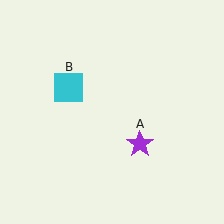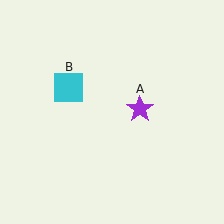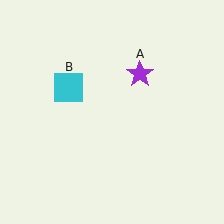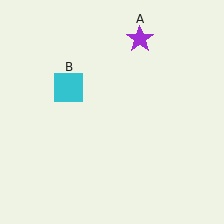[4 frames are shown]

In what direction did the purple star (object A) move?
The purple star (object A) moved up.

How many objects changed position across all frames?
1 object changed position: purple star (object A).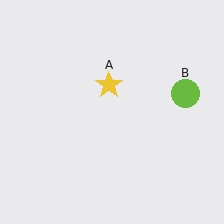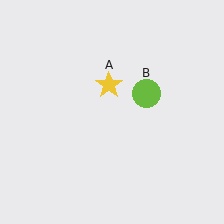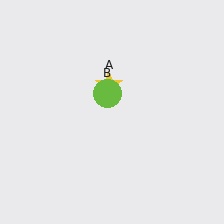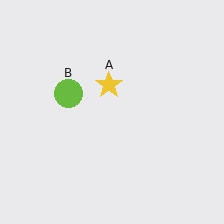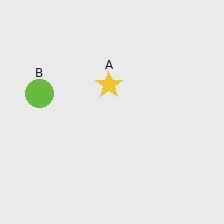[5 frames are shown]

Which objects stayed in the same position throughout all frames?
Yellow star (object A) remained stationary.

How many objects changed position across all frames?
1 object changed position: lime circle (object B).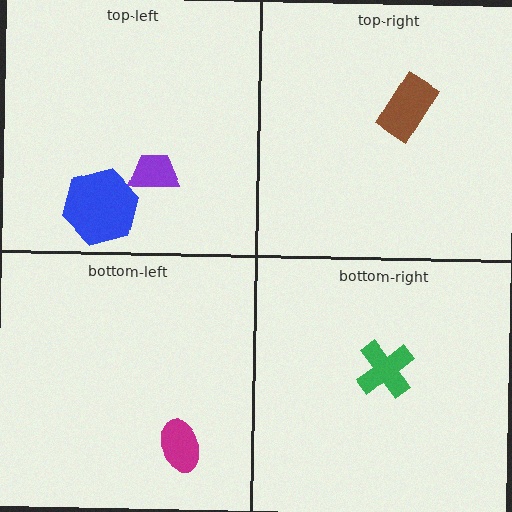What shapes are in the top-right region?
The brown rectangle.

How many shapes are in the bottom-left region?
1.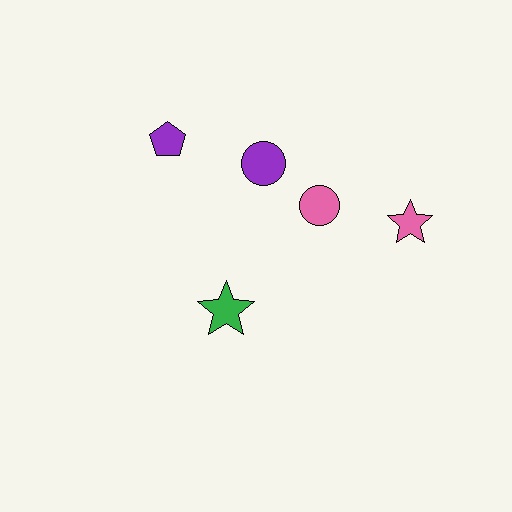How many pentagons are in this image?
There is 1 pentagon.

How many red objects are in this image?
There are no red objects.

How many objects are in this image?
There are 5 objects.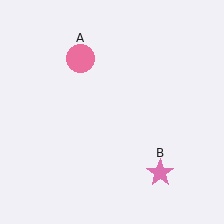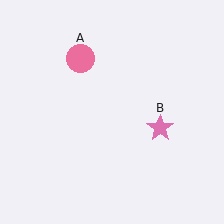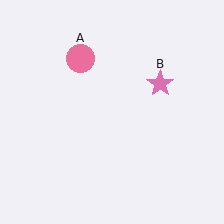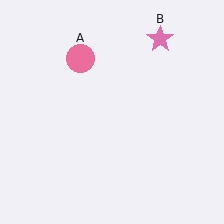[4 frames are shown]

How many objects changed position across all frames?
1 object changed position: pink star (object B).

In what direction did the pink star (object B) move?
The pink star (object B) moved up.